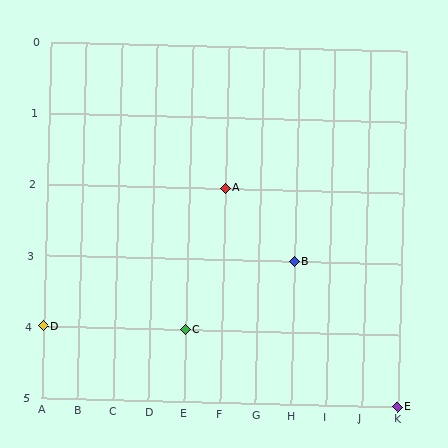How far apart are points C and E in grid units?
Points C and E are 6 columns and 1 row apart (about 6.1 grid units diagonally).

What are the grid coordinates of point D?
Point D is at grid coordinates (A, 4).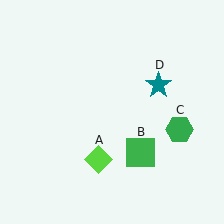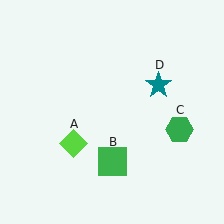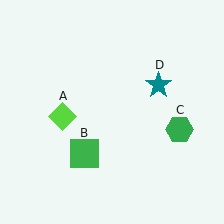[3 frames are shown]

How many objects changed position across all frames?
2 objects changed position: lime diamond (object A), green square (object B).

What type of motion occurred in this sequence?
The lime diamond (object A), green square (object B) rotated clockwise around the center of the scene.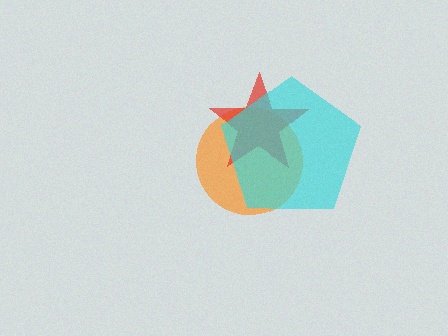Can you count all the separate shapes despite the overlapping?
Yes, there are 3 separate shapes.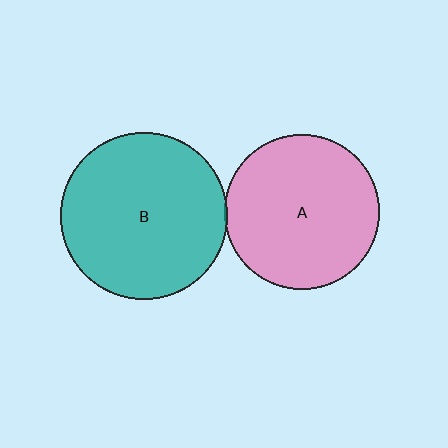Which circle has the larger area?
Circle B (teal).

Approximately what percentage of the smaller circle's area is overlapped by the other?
Approximately 5%.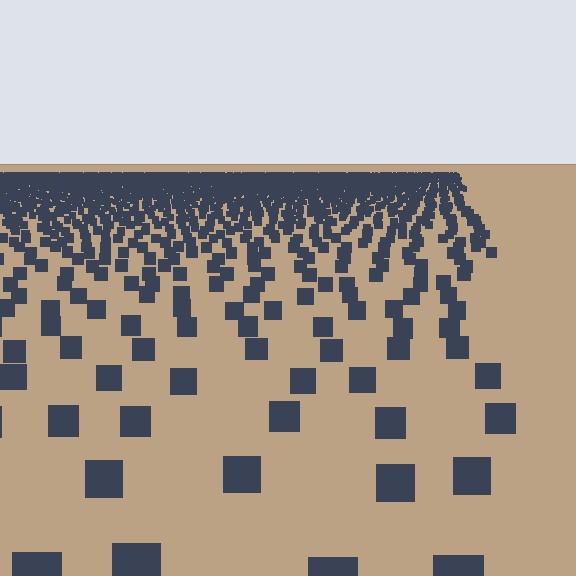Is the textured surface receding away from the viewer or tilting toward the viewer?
The surface is receding away from the viewer. Texture elements get smaller and denser toward the top.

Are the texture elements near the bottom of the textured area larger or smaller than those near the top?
Larger. Near the bottom, elements are closer to the viewer and appear at a bigger on-screen size.